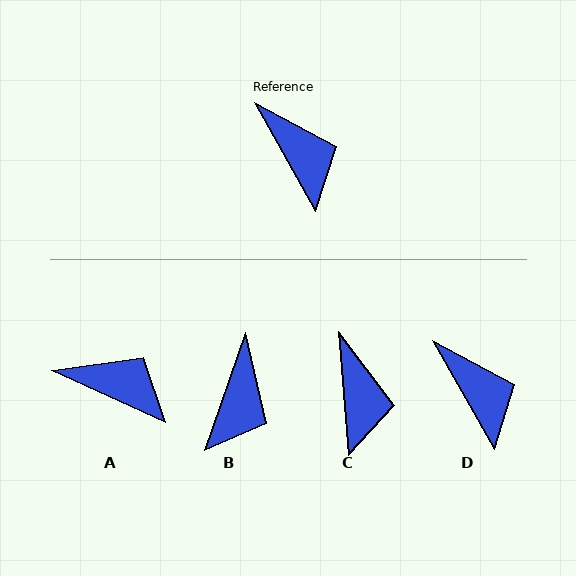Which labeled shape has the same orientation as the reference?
D.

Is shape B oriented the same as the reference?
No, it is off by about 48 degrees.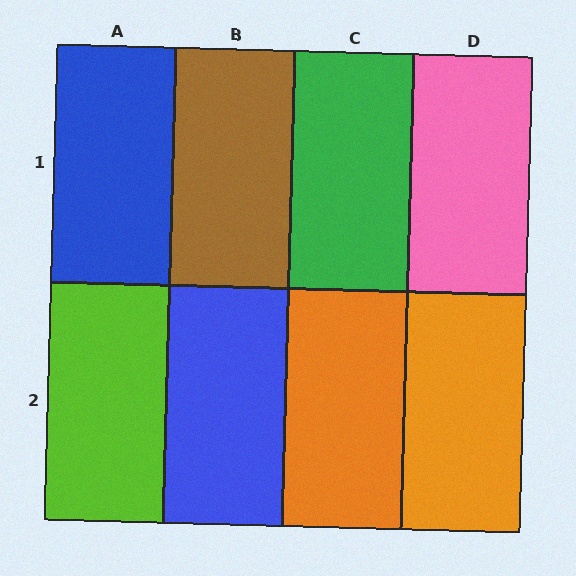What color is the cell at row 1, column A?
Blue.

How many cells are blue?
2 cells are blue.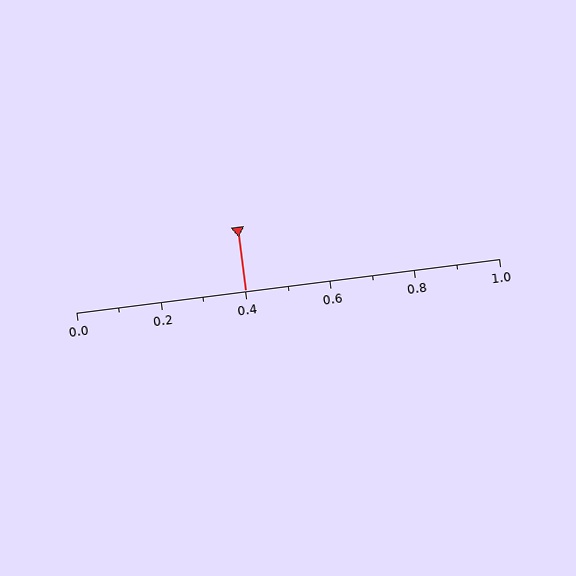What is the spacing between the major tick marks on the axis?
The major ticks are spaced 0.2 apart.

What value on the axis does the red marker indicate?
The marker indicates approximately 0.4.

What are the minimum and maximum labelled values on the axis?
The axis runs from 0.0 to 1.0.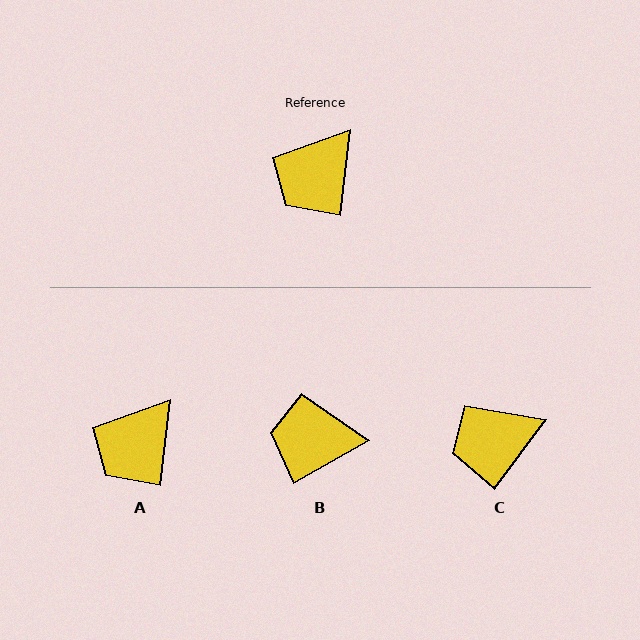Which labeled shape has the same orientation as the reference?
A.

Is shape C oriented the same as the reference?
No, it is off by about 30 degrees.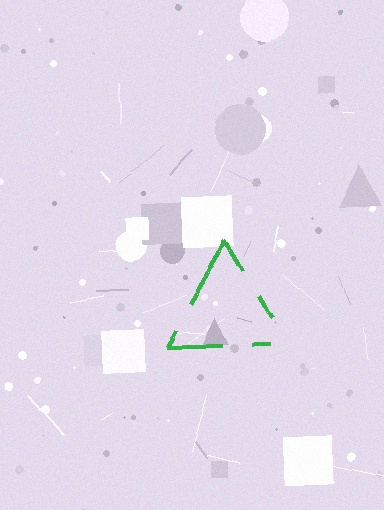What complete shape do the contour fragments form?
The contour fragments form a triangle.